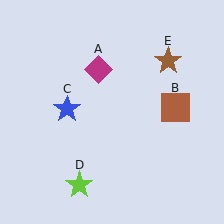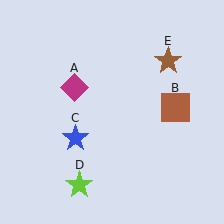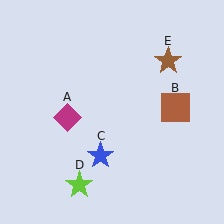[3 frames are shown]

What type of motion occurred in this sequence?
The magenta diamond (object A), blue star (object C) rotated counterclockwise around the center of the scene.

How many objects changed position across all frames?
2 objects changed position: magenta diamond (object A), blue star (object C).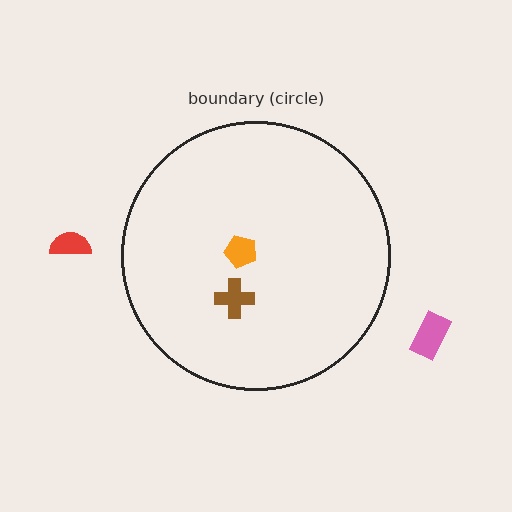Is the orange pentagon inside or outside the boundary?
Inside.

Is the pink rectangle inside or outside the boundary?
Outside.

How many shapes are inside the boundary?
2 inside, 2 outside.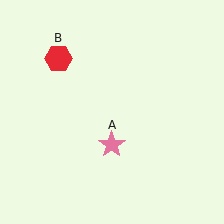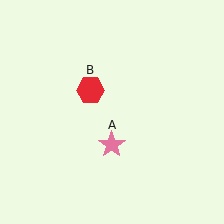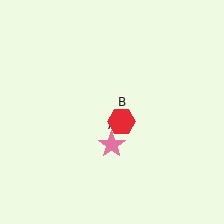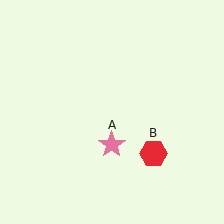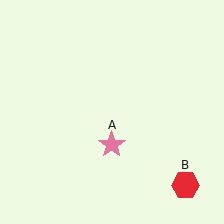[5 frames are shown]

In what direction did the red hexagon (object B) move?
The red hexagon (object B) moved down and to the right.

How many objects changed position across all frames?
1 object changed position: red hexagon (object B).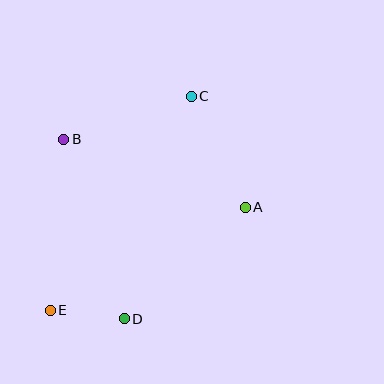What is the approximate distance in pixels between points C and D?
The distance between C and D is approximately 232 pixels.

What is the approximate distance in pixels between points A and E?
The distance between A and E is approximately 221 pixels.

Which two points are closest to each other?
Points D and E are closest to each other.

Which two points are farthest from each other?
Points C and E are farthest from each other.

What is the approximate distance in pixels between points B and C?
The distance between B and C is approximately 135 pixels.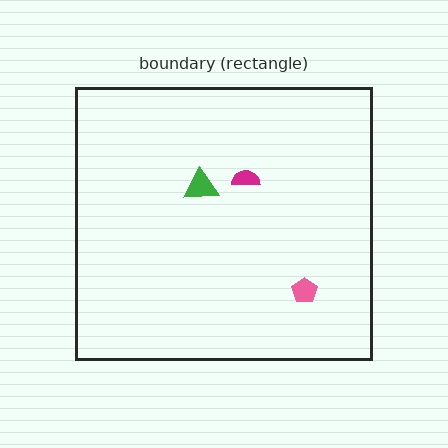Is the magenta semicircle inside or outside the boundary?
Inside.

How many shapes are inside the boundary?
3 inside, 0 outside.